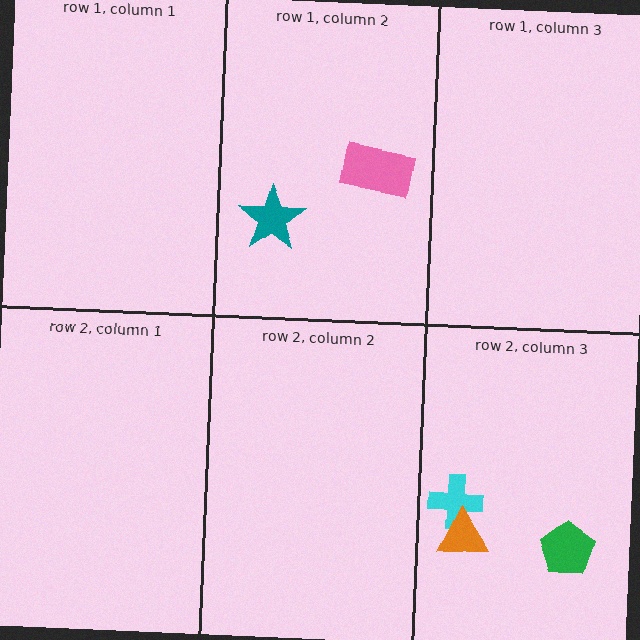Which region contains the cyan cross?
The row 2, column 3 region.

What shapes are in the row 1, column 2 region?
The teal star, the pink rectangle.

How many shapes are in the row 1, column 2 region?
2.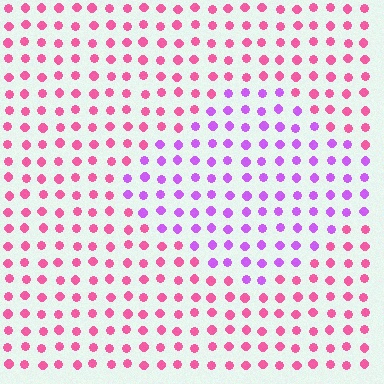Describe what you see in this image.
The image is filled with small pink elements in a uniform arrangement. A diamond-shaped region is visible where the elements are tinted to a slightly different hue, forming a subtle color boundary.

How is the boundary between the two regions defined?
The boundary is defined purely by a slight shift in hue (about 47 degrees). Spacing, size, and orientation are identical on both sides.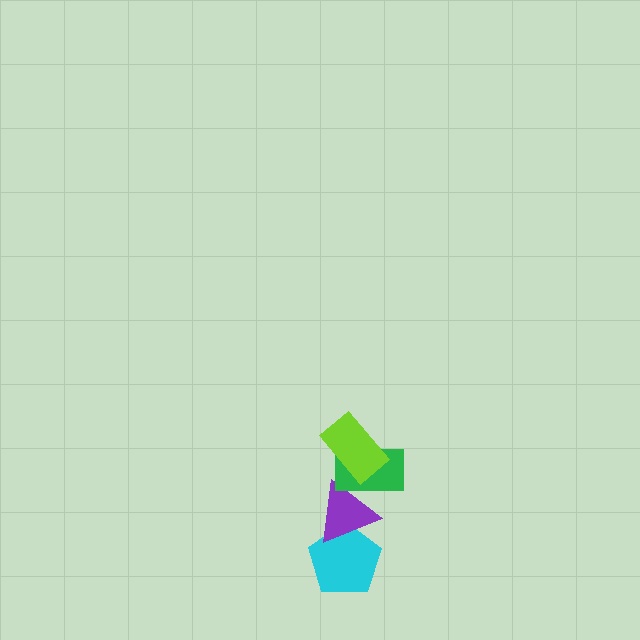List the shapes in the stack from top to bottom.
From top to bottom: the lime rectangle, the green rectangle, the purple triangle, the cyan pentagon.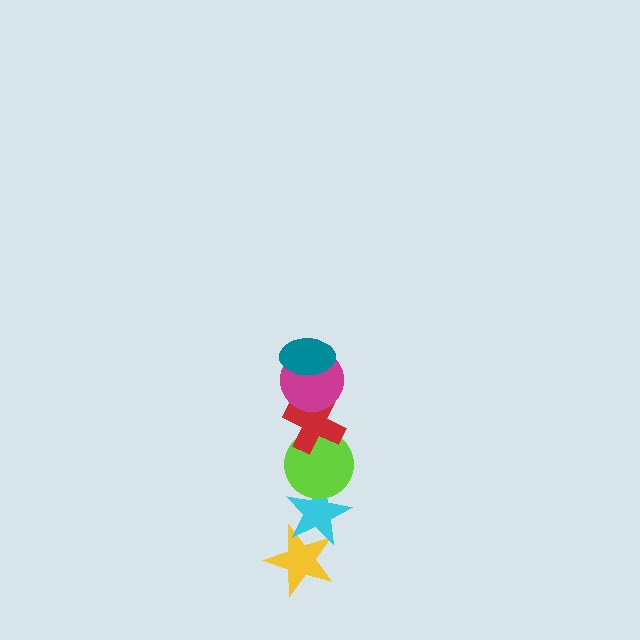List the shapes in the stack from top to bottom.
From top to bottom: the teal ellipse, the magenta circle, the red cross, the lime circle, the cyan star, the yellow star.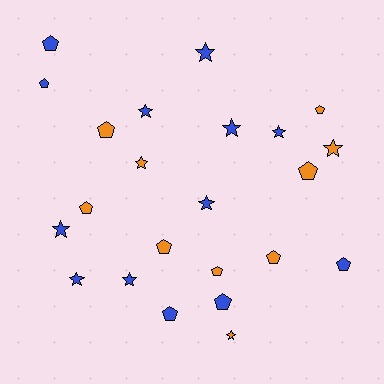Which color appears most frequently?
Blue, with 13 objects.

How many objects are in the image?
There are 23 objects.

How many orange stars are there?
There are 3 orange stars.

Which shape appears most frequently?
Pentagon, with 12 objects.